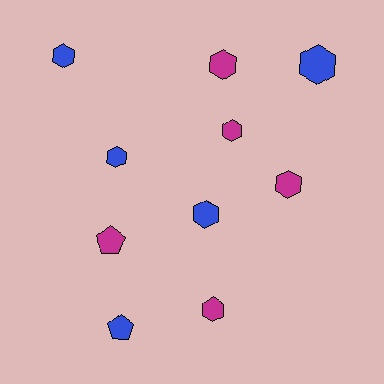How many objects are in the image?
There are 10 objects.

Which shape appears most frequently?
Hexagon, with 8 objects.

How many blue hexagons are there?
There are 4 blue hexagons.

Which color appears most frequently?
Blue, with 5 objects.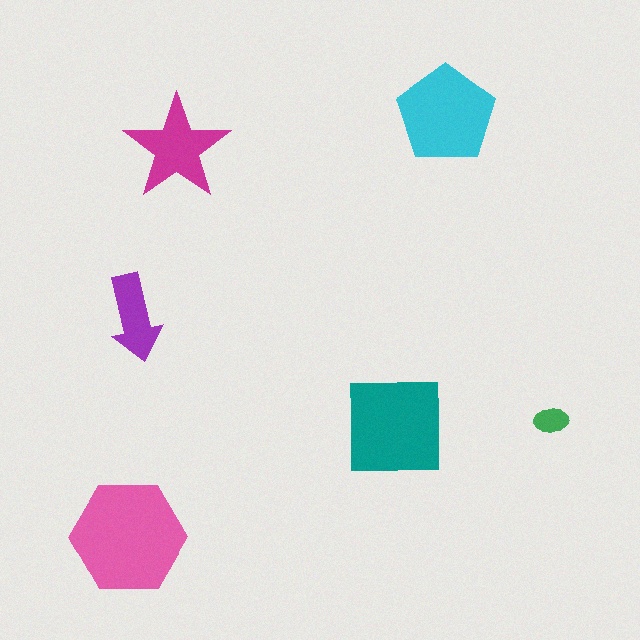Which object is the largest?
The pink hexagon.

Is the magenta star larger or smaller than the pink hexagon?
Smaller.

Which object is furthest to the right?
The green ellipse is rightmost.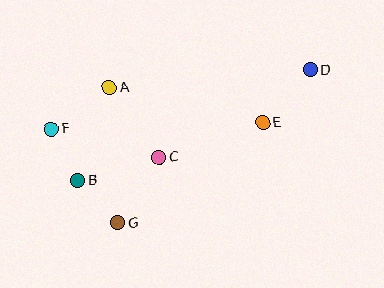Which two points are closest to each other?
Points B and F are closest to each other.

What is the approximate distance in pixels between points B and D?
The distance between B and D is approximately 257 pixels.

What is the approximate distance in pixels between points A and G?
The distance between A and G is approximately 135 pixels.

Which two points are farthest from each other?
Points D and F are farthest from each other.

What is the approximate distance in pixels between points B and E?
The distance between B and E is approximately 194 pixels.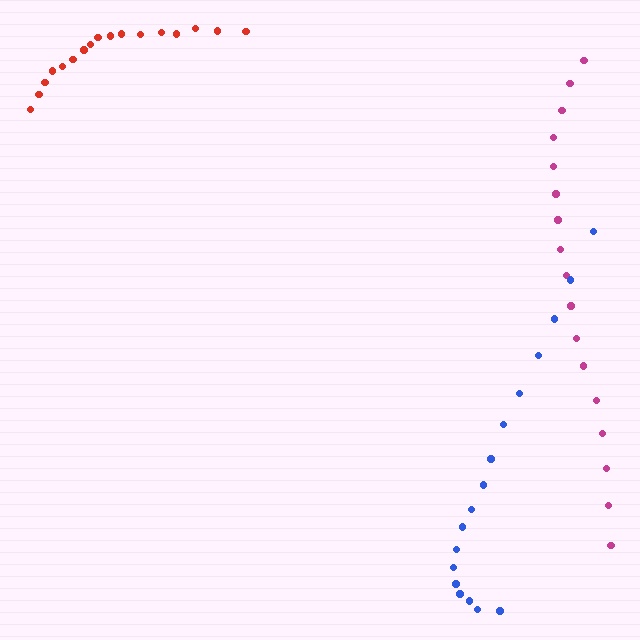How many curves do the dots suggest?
There are 3 distinct paths.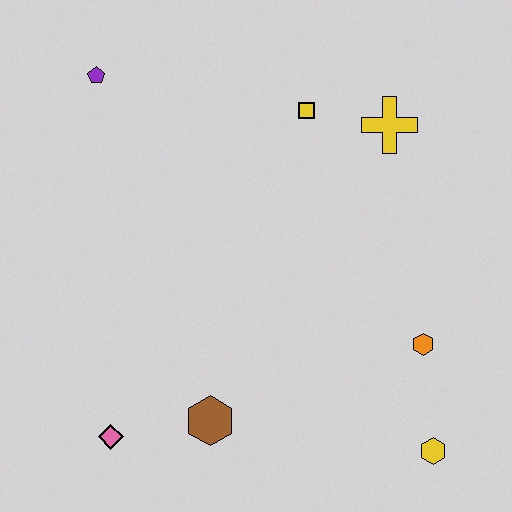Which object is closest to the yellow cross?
The yellow square is closest to the yellow cross.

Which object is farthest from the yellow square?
The pink diamond is farthest from the yellow square.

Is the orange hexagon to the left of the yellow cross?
No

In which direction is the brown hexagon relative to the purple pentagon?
The brown hexagon is below the purple pentagon.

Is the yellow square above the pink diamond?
Yes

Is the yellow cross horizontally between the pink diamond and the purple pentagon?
No